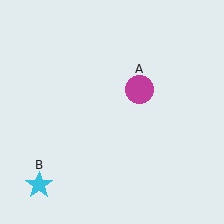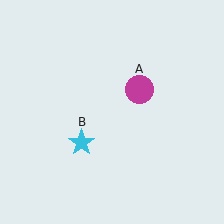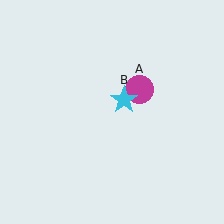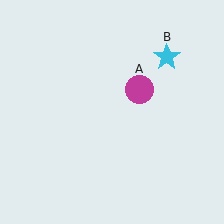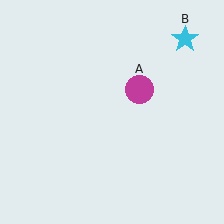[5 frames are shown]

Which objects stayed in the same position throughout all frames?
Magenta circle (object A) remained stationary.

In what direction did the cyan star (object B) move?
The cyan star (object B) moved up and to the right.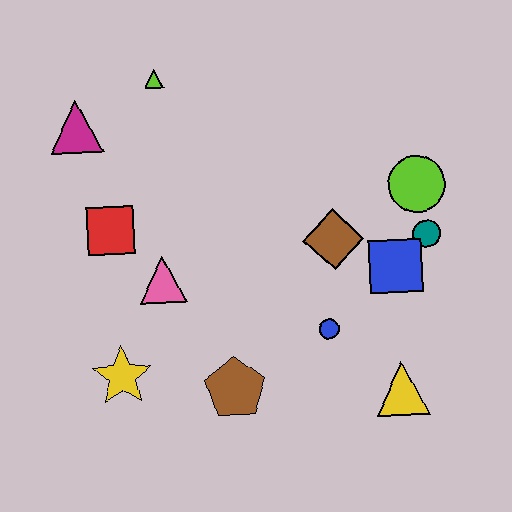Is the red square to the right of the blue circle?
No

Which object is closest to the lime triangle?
The magenta triangle is closest to the lime triangle.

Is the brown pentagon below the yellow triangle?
No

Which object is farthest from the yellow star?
The lime circle is farthest from the yellow star.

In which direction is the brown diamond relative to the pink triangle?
The brown diamond is to the right of the pink triangle.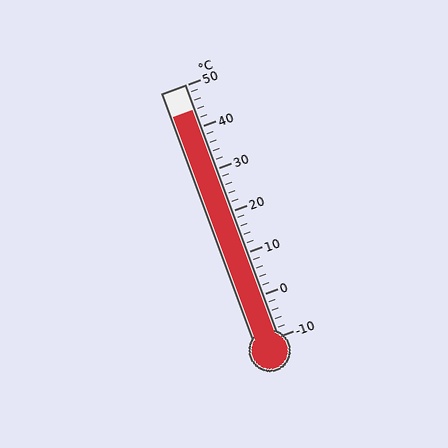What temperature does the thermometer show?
The thermometer shows approximately 44°C.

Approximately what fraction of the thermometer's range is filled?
The thermometer is filled to approximately 90% of its range.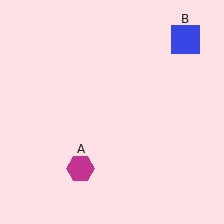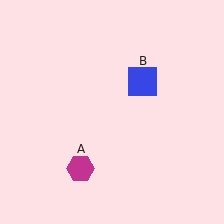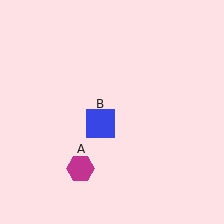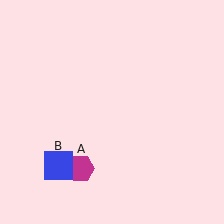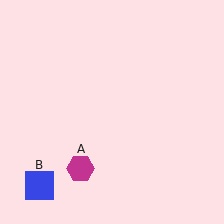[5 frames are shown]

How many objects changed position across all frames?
1 object changed position: blue square (object B).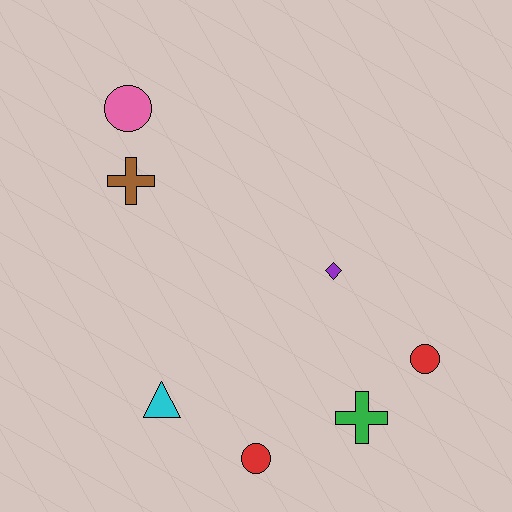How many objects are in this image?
There are 7 objects.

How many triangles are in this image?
There is 1 triangle.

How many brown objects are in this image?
There is 1 brown object.